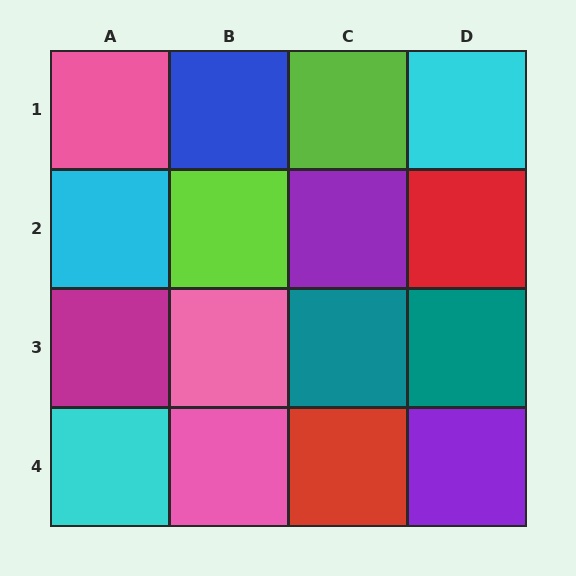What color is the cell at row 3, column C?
Teal.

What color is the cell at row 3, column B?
Pink.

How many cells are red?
2 cells are red.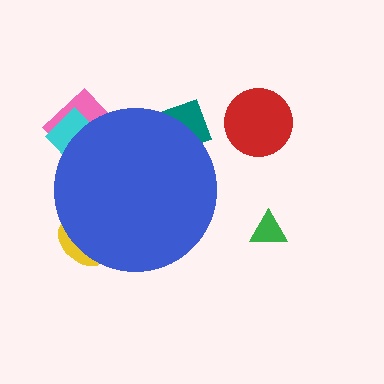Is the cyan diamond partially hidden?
Yes, the cyan diamond is partially hidden behind the blue circle.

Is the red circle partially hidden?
No, the red circle is fully visible.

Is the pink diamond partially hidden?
Yes, the pink diamond is partially hidden behind the blue circle.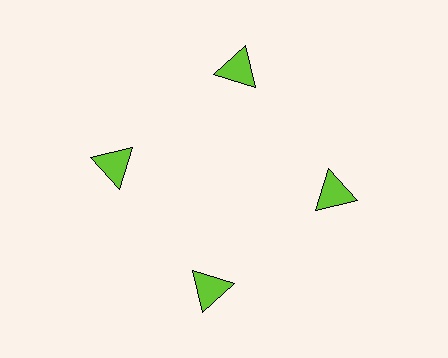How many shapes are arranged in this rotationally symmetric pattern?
There are 4 shapes, arranged in 4 groups of 1.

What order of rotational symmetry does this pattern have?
This pattern has 4-fold rotational symmetry.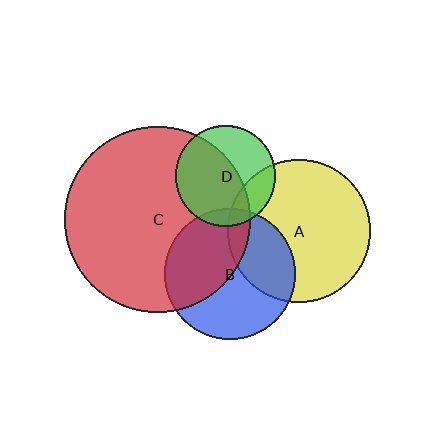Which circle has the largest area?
Circle C (red).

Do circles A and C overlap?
Yes.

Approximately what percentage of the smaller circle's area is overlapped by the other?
Approximately 10%.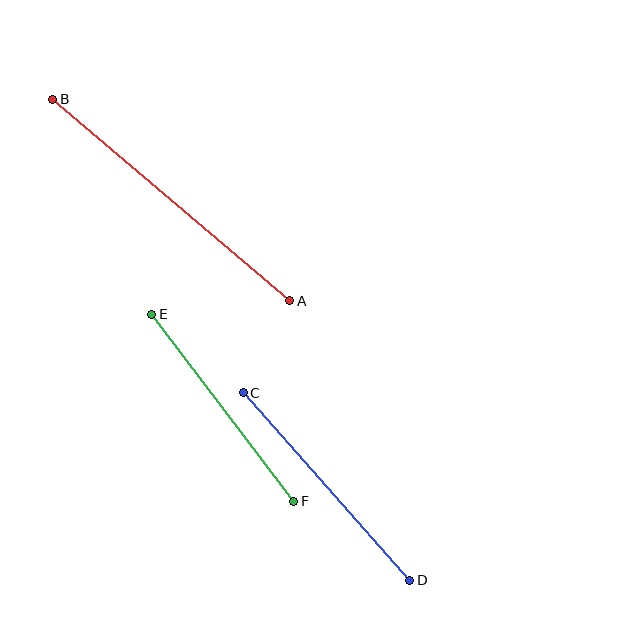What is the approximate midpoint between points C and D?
The midpoint is at approximately (327, 486) pixels.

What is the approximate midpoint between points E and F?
The midpoint is at approximately (223, 408) pixels.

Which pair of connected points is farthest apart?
Points A and B are farthest apart.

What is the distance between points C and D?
The distance is approximately 251 pixels.